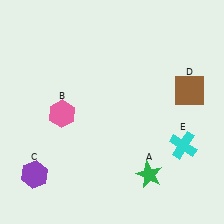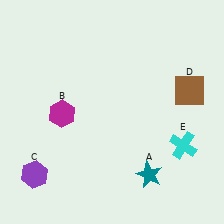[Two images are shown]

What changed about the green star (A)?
In Image 1, A is green. In Image 2, it changed to teal.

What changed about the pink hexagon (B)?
In Image 1, B is pink. In Image 2, it changed to magenta.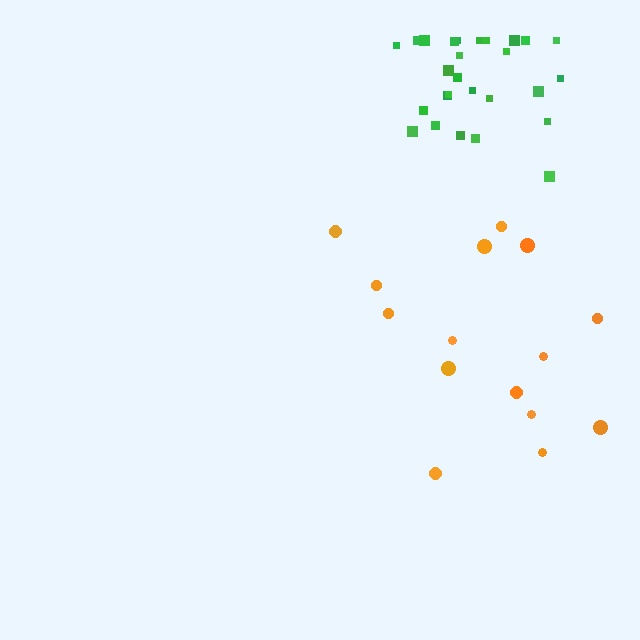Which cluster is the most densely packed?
Green.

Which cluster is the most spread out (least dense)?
Orange.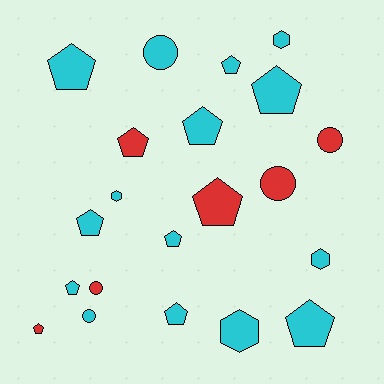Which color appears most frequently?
Cyan, with 15 objects.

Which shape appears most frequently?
Pentagon, with 12 objects.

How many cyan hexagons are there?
There are 4 cyan hexagons.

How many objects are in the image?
There are 21 objects.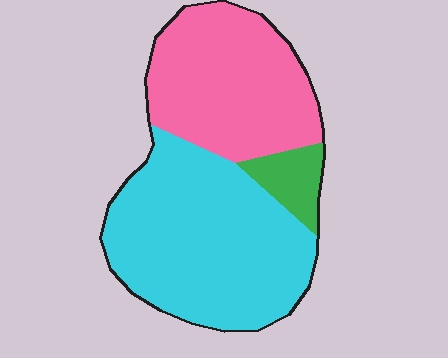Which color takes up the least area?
Green, at roughly 10%.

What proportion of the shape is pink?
Pink covers 39% of the shape.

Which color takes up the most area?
Cyan, at roughly 55%.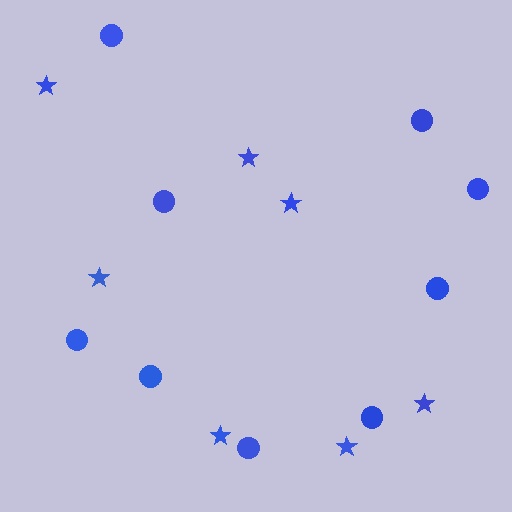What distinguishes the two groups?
There are 2 groups: one group of circles (9) and one group of stars (7).